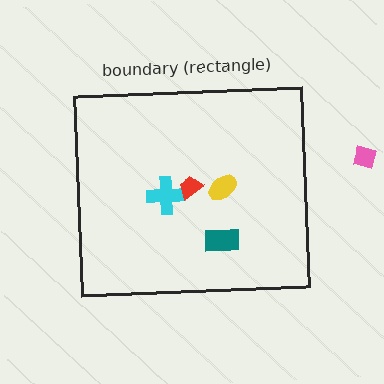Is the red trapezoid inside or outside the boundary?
Inside.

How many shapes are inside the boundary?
4 inside, 1 outside.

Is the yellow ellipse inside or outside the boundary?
Inside.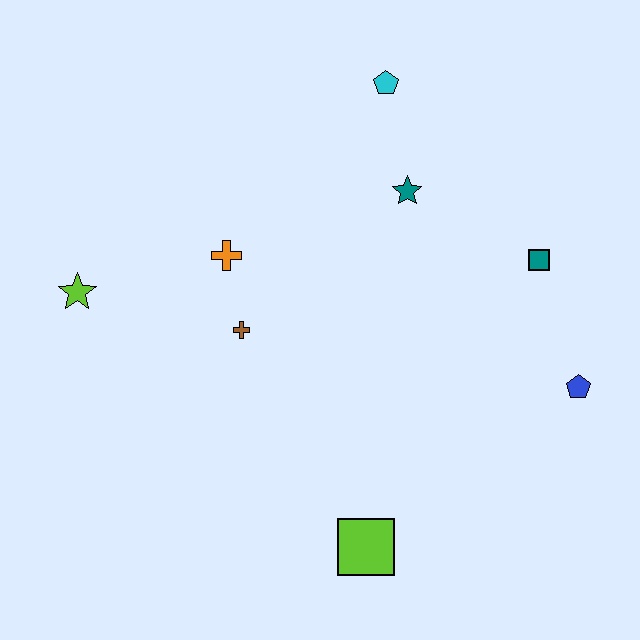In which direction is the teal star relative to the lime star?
The teal star is to the right of the lime star.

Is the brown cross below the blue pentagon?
No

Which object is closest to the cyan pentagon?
The teal star is closest to the cyan pentagon.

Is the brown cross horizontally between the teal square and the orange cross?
Yes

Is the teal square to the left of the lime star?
No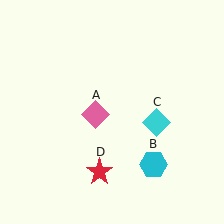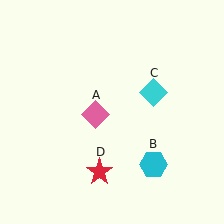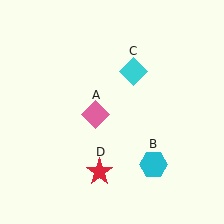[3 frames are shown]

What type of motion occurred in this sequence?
The cyan diamond (object C) rotated counterclockwise around the center of the scene.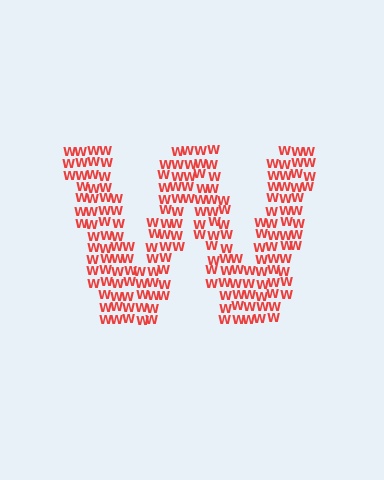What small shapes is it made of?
It is made of small letter W's.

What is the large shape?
The large shape is the letter W.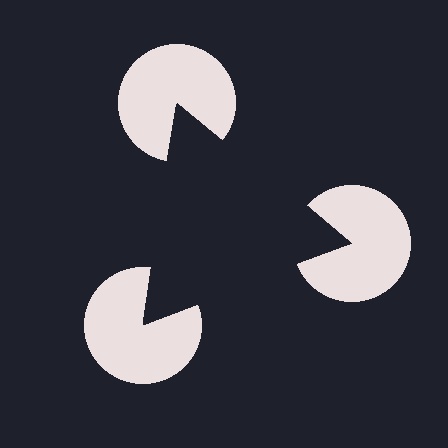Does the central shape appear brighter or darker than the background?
It typically appears slightly darker than the background, even though no actual brightness change is drawn.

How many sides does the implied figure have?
3 sides.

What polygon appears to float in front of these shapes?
An illusory triangle — its edges are inferred from the aligned wedge cuts in the pac-man discs, not physically drawn.